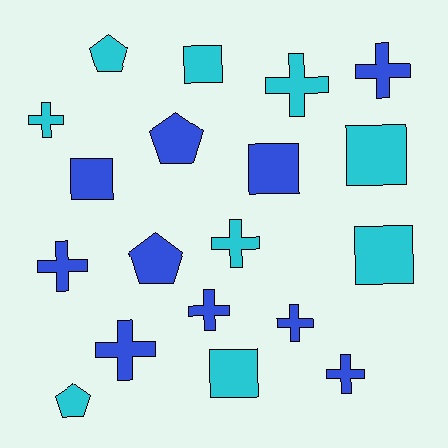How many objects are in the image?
There are 19 objects.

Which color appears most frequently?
Blue, with 10 objects.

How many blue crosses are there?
There are 6 blue crosses.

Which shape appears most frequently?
Cross, with 9 objects.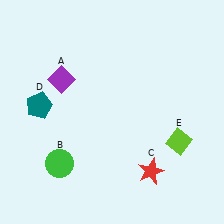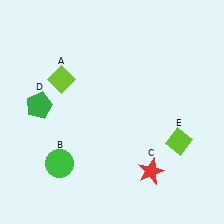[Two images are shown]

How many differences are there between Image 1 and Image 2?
There are 2 differences between the two images.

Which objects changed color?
A changed from purple to lime. D changed from teal to green.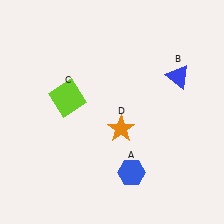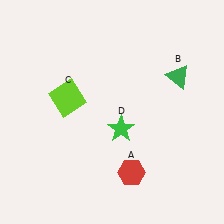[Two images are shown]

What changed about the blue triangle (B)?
In Image 1, B is blue. In Image 2, it changed to green.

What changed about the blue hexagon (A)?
In Image 1, A is blue. In Image 2, it changed to red.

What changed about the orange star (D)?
In Image 1, D is orange. In Image 2, it changed to green.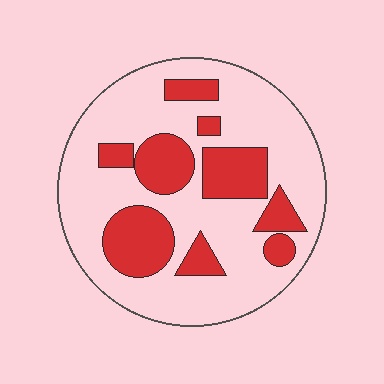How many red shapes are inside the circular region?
9.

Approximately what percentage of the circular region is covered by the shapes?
Approximately 30%.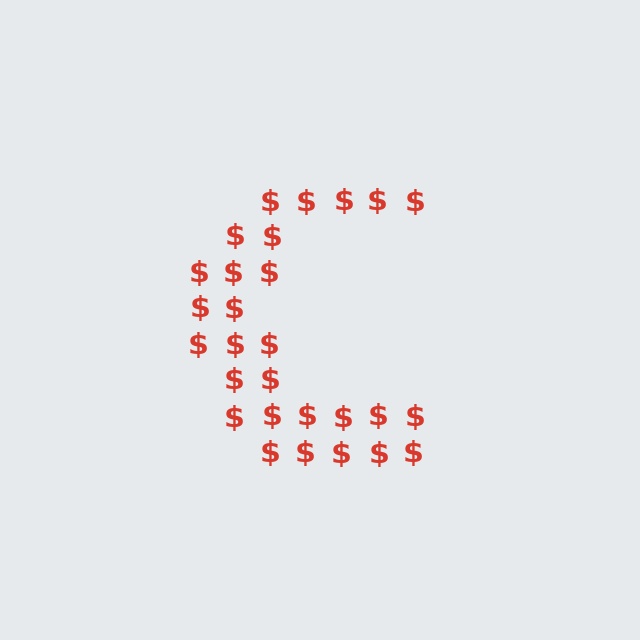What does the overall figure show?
The overall figure shows the letter C.